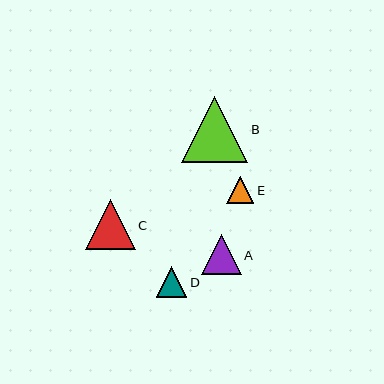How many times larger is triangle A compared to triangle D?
Triangle A is approximately 1.3 times the size of triangle D.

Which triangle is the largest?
Triangle B is the largest with a size of approximately 66 pixels.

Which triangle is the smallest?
Triangle E is the smallest with a size of approximately 27 pixels.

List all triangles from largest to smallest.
From largest to smallest: B, C, A, D, E.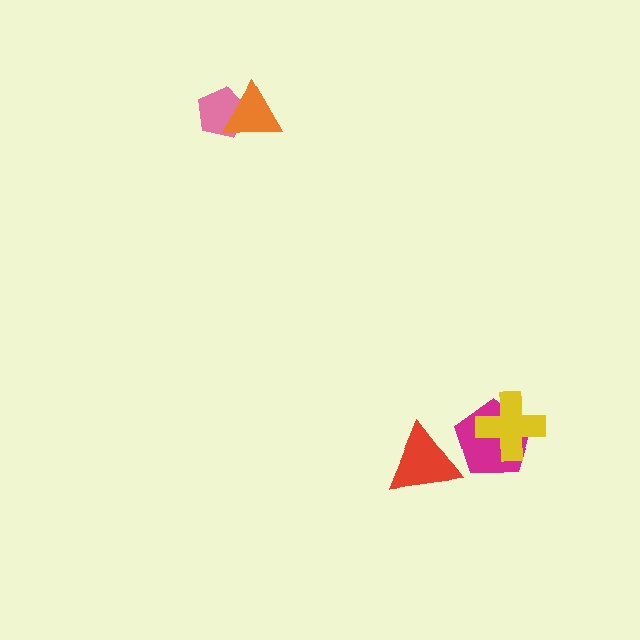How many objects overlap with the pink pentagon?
1 object overlaps with the pink pentagon.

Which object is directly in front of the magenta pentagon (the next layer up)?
The yellow cross is directly in front of the magenta pentagon.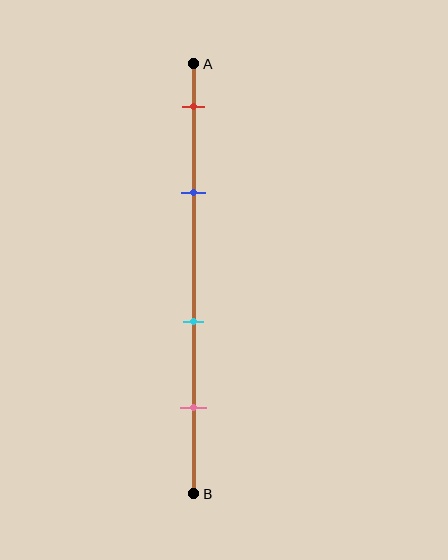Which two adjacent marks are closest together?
The red and blue marks are the closest adjacent pair.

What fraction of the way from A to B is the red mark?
The red mark is approximately 10% (0.1) of the way from A to B.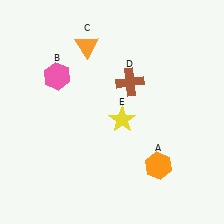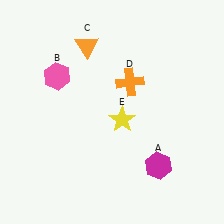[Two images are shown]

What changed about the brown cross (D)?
In Image 1, D is brown. In Image 2, it changed to orange.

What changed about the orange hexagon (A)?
In Image 1, A is orange. In Image 2, it changed to magenta.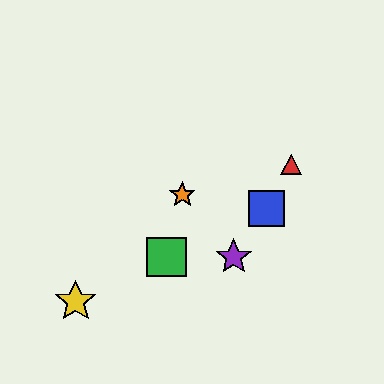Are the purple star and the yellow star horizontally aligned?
No, the purple star is at y≈257 and the yellow star is at y≈302.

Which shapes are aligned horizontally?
The green square, the purple star are aligned horizontally.